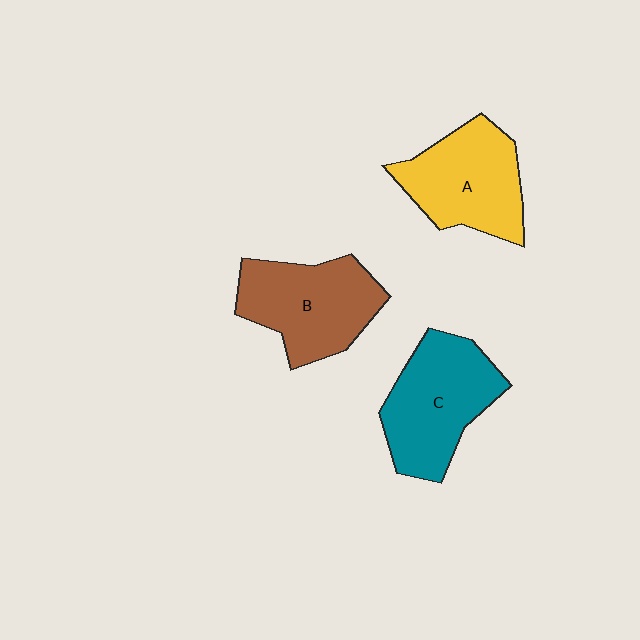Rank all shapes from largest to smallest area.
From largest to smallest: C (teal), B (brown), A (yellow).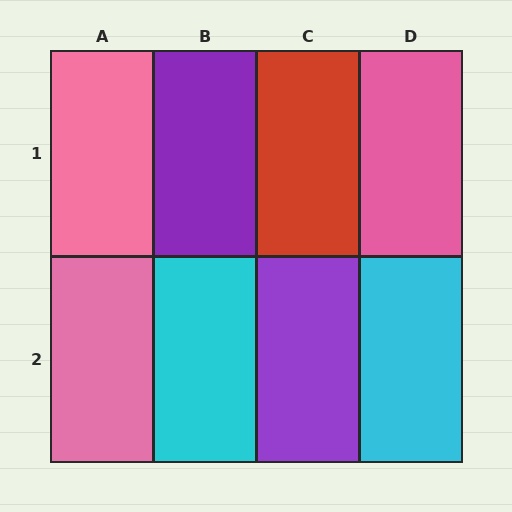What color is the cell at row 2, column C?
Purple.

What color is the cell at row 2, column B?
Cyan.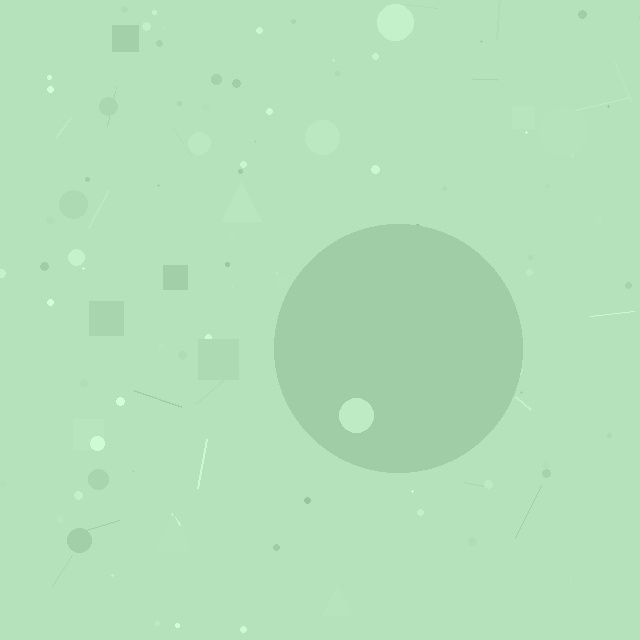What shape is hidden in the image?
A circle is hidden in the image.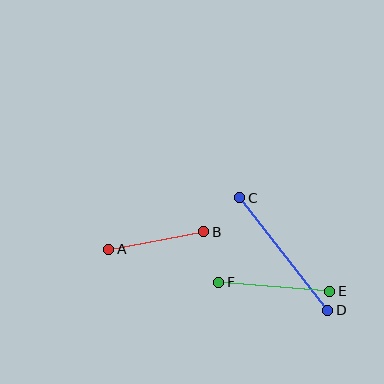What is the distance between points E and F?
The distance is approximately 111 pixels.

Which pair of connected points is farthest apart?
Points C and D are farthest apart.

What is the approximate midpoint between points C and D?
The midpoint is at approximately (284, 254) pixels.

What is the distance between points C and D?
The distance is approximately 143 pixels.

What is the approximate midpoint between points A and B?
The midpoint is at approximately (156, 241) pixels.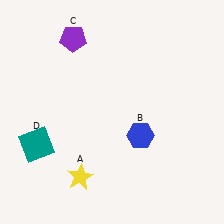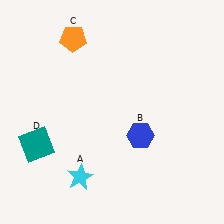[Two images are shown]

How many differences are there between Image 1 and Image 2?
There are 2 differences between the two images.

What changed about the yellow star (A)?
In Image 1, A is yellow. In Image 2, it changed to cyan.